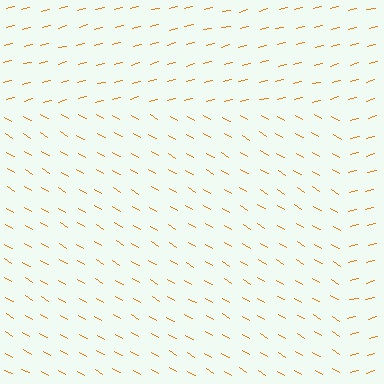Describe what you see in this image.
The image is filled with small orange line segments. A rectangle region in the image has lines oriented differently from the surrounding lines, creating a visible texture boundary.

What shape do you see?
I see a rectangle.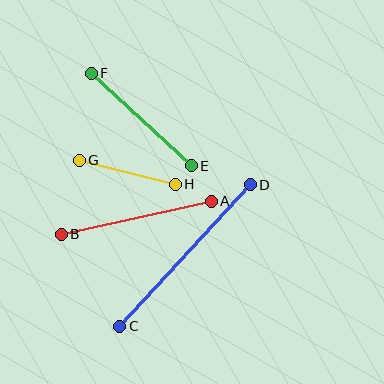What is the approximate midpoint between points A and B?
The midpoint is at approximately (136, 218) pixels.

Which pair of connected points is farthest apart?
Points C and D are farthest apart.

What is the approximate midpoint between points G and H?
The midpoint is at approximately (127, 172) pixels.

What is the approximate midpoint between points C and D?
The midpoint is at approximately (185, 256) pixels.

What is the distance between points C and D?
The distance is approximately 193 pixels.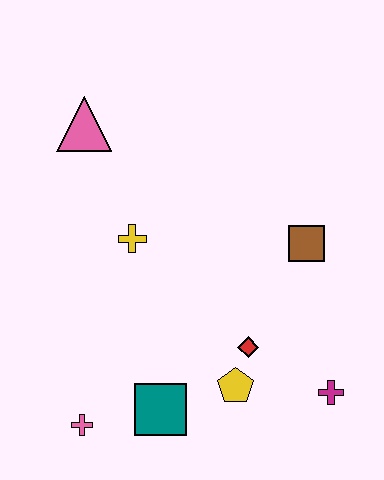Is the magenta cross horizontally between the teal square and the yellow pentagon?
No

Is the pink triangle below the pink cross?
No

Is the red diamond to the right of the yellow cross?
Yes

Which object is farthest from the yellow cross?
The magenta cross is farthest from the yellow cross.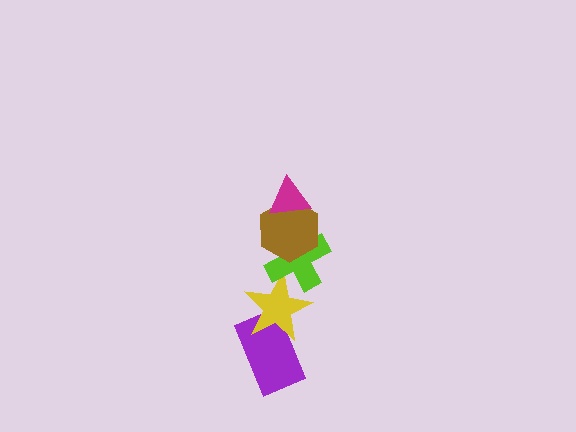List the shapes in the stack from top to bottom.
From top to bottom: the magenta triangle, the brown hexagon, the lime cross, the yellow star, the purple rectangle.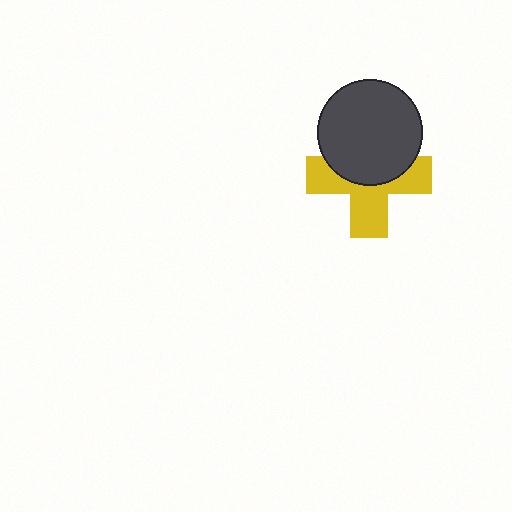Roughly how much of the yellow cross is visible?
About half of it is visible (roughly 54%).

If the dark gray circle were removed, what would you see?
You would see the complete yellow cross.